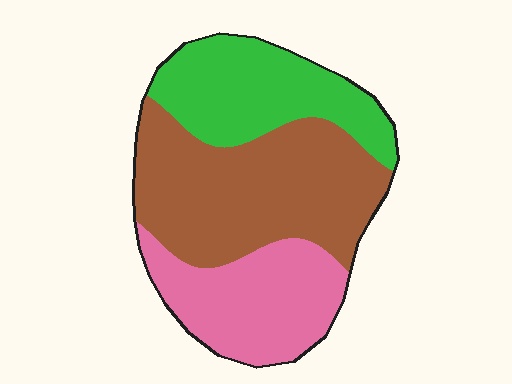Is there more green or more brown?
Brown.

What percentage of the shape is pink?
Pink covers roughly 25% of the shape.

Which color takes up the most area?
Brown, at roughly 45%.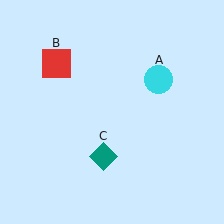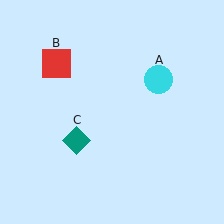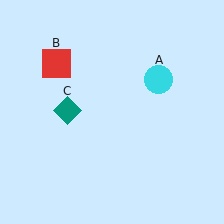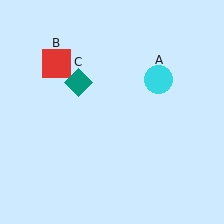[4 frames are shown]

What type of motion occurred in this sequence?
The teal diamond (object C) rotated clockwise around the center of the scene.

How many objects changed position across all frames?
1 object changed position: teal diamond (object C).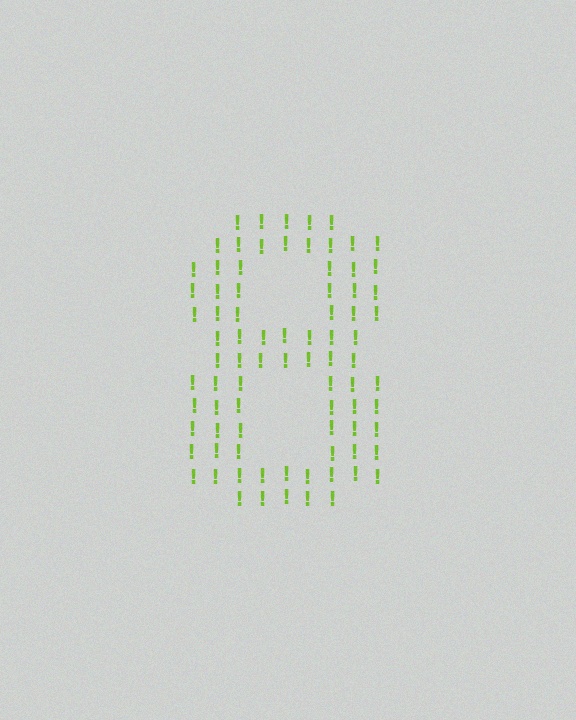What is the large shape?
The large shape is the digit 8.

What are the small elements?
The small elements are exclamation marks.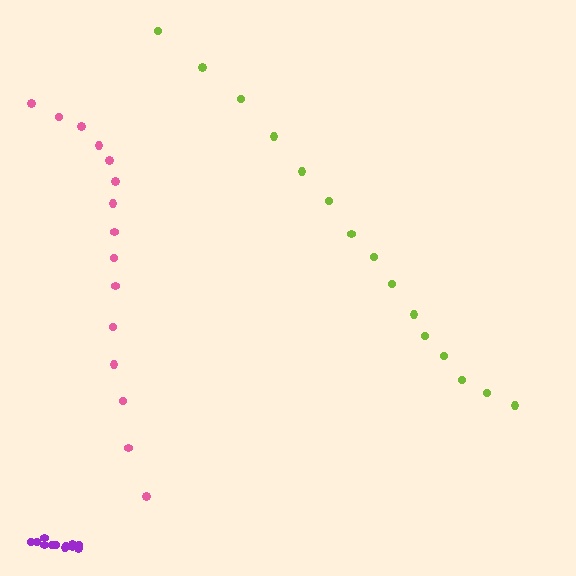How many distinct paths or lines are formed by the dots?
There are 3 distinct paths.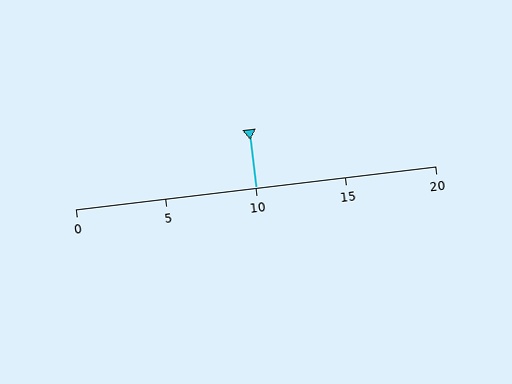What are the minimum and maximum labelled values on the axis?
The axis runs from 0 to 20.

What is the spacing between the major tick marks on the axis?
The major ticks are spaced 5 apart.